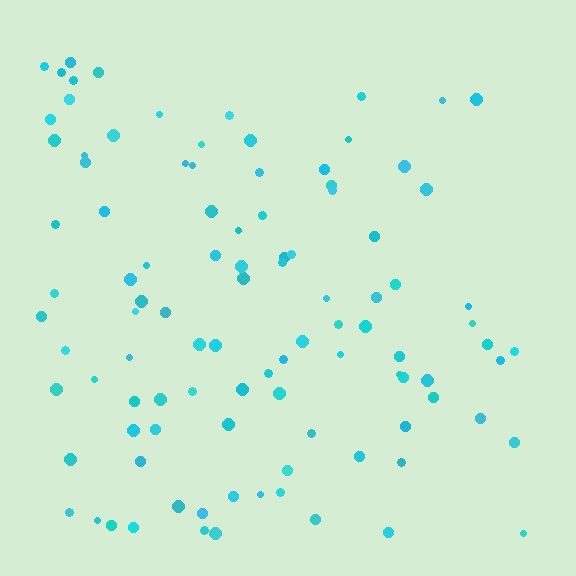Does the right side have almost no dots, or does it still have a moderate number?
Still a moderate number, just noticeably fewer than the left.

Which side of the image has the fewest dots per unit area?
The right.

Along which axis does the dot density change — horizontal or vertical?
Horizontal.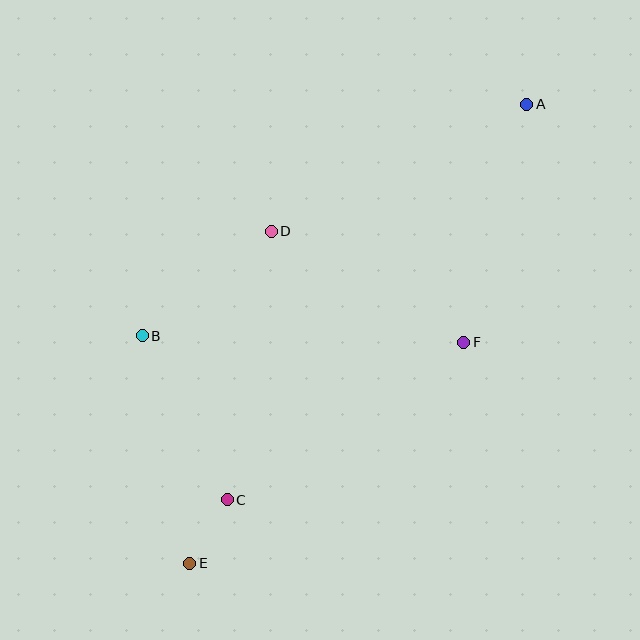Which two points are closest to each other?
Points C and E are closest to each other.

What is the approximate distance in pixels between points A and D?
The distance between A and D is approximately 285 pixels.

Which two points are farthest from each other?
Points A and E are farthest from each other.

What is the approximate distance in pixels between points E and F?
The distance between E and F is approximately 352 pixels.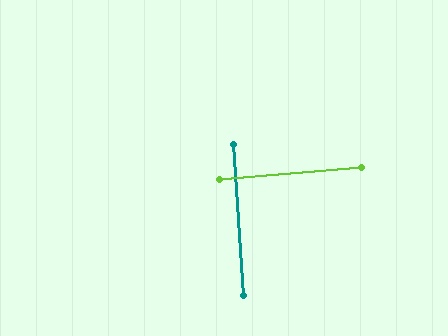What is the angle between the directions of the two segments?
Approximately 89 degrees.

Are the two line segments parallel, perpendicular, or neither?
Perpendicular — they meet at approximately 89°.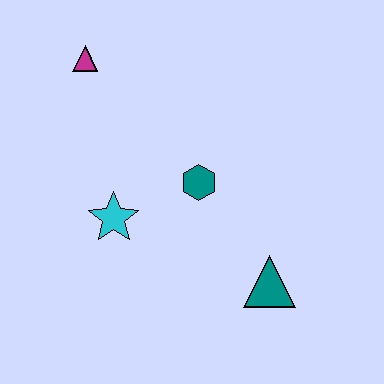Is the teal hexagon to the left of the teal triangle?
Yes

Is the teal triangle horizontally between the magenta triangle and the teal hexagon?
No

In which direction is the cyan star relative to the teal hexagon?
The cyan star is to the left of the teal hexagon.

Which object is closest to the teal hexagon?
The cyan star is closest to the teal hexagon.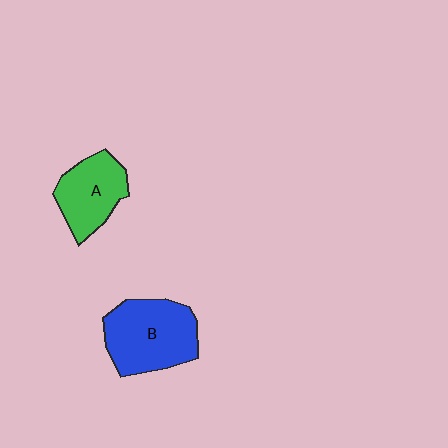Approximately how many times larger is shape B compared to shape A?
Approximately 1.4 times.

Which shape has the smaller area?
Shape A (green).